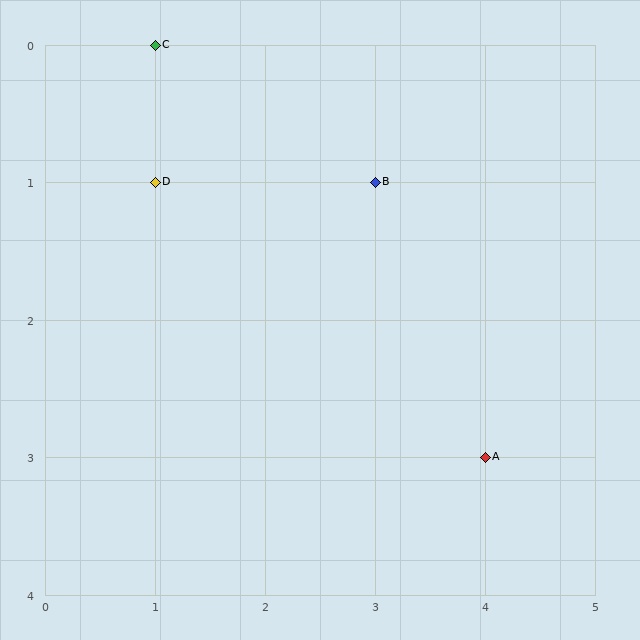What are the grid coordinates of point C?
Point C is at grid coordinates (1, 0).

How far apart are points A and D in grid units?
Points A and D are 3 columns and 2 rows apart (about 3.6 grid units diagonally).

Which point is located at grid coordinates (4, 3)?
Point A is at (4, 3).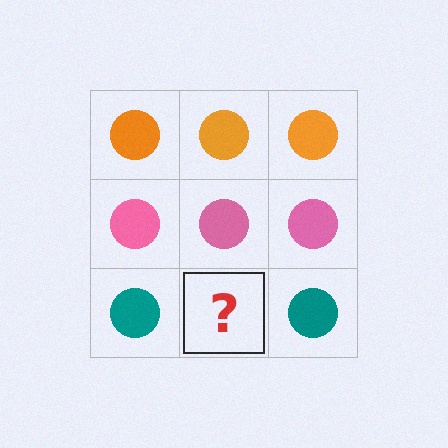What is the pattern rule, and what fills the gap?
The rule is that each row has a consistent color. The gap should be filled with a teal circle.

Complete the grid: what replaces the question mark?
The question mark should be replaced with a teal circle.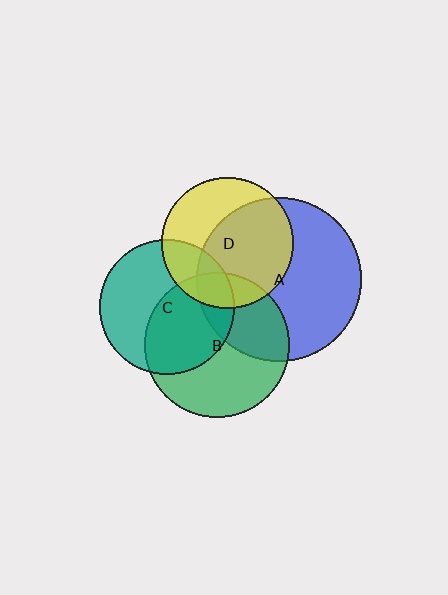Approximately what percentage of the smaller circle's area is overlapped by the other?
Approximately 50%.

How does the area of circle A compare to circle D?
Approximately 1.6 times.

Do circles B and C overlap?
Yes.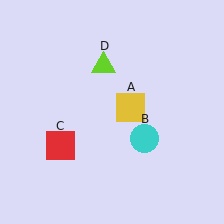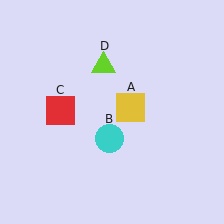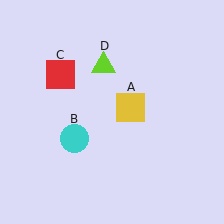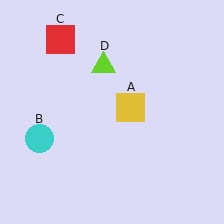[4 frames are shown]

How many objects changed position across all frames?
2 objects changed position: cyan circle (object B), red square (object C).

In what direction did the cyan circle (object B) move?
The cyan circle (object B) moved left.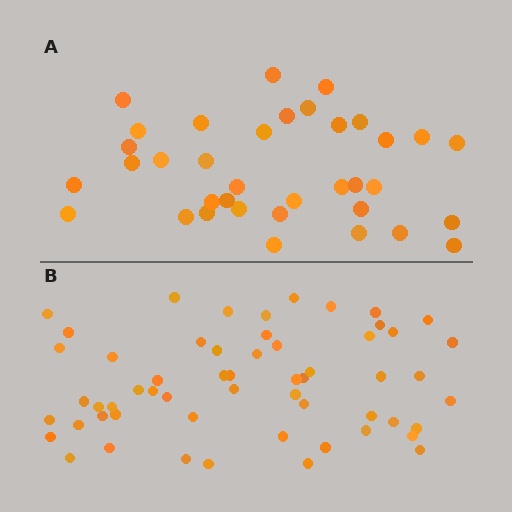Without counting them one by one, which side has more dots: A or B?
Region B (the bottom region) has more dots.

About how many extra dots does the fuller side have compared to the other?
Region B has approximately 20 more dots than region A.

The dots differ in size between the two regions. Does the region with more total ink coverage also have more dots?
No. Region A has more total ink coverage because its dots are larger, but region B actually contains more individual dots. Total area can be misleading — the number of items is what matters here.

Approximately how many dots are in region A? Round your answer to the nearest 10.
About 40 dots. (The exact count is 36, which rounds to 40.)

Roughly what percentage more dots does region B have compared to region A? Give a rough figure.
About 60% more.